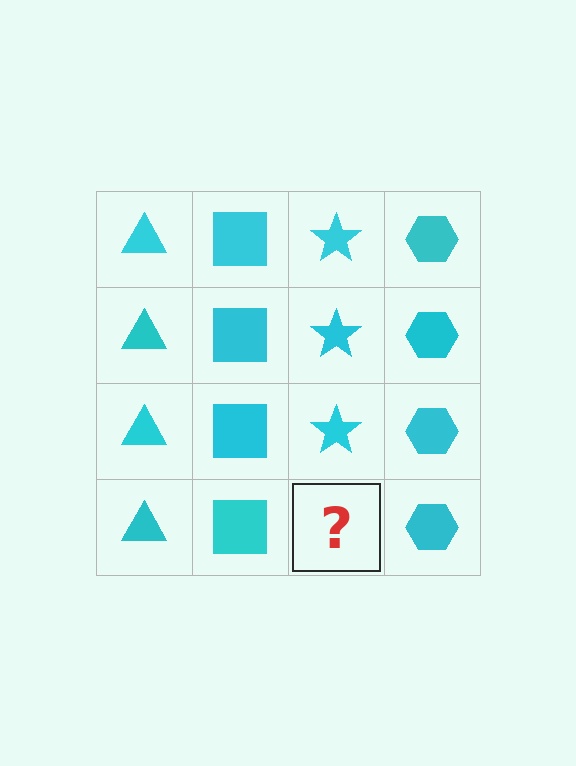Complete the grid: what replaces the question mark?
The question mark should be replaced with a cyan star.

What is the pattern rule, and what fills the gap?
The rule is that each column has a consistent shape. The gap should be filled with a cyan star.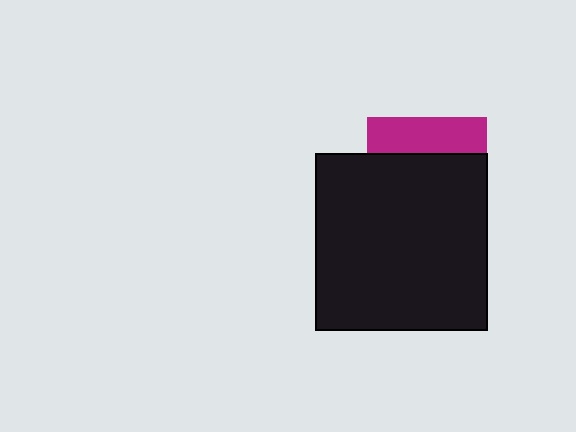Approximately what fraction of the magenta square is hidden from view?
Roughly 70% of the magenta square is hidden behind the black rectangle.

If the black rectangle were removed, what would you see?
You would see the complete magenta square.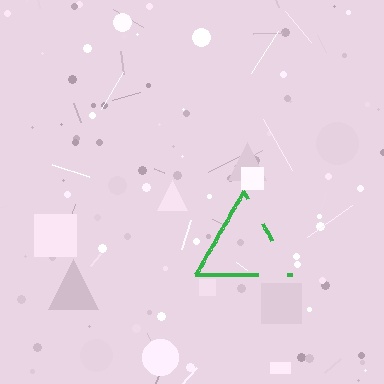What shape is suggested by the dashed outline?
The dashed outline suggests a triangle.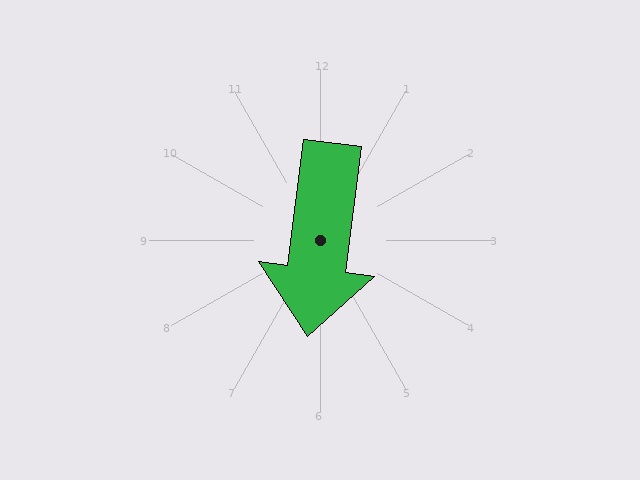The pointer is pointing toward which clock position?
Roughly 6 o'clock.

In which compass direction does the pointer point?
South.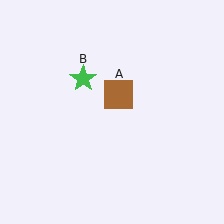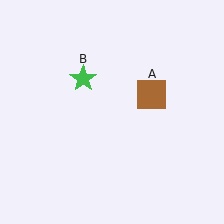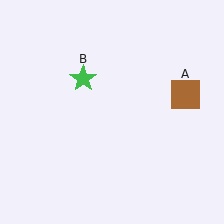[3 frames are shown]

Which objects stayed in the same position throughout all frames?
Green star (object B) remained stationary.